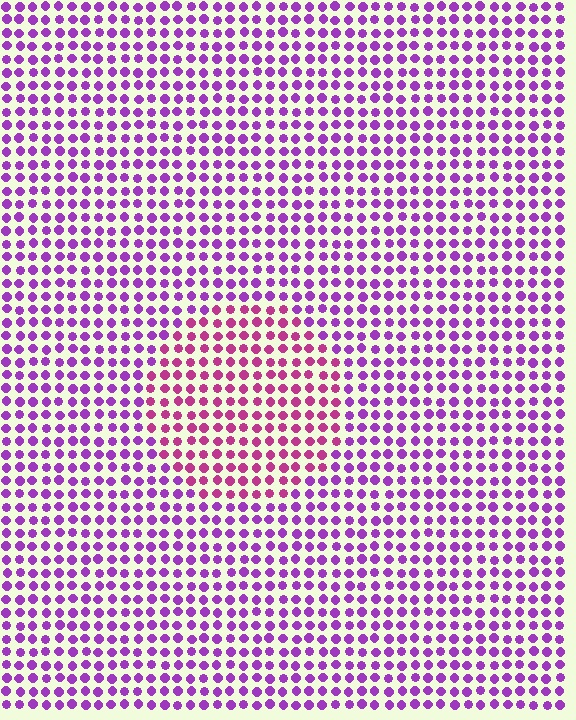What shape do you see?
I see a circle.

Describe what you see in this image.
The image is filled with small purple elements in a uniform arrangement. A circle-shaped region is visible where the elements are tinted to a slightly different hue, forming a subtle color boundary.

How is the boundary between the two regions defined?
The boundary is defined purely by a slight shift in hue (about 36 degrees). Spacing, size, and orientation are identical on both sides.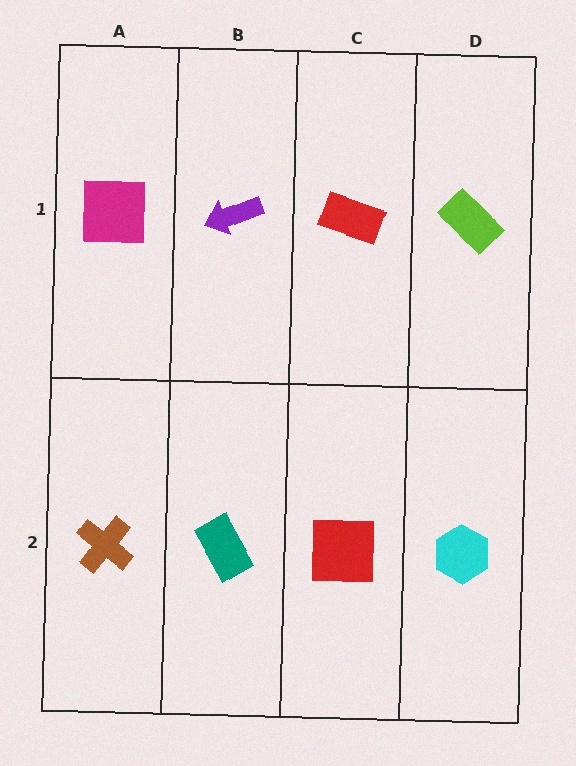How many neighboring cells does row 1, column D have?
2.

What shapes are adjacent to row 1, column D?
A cyan hexagon (row 2, column D), a red rectangle (row 1, column C).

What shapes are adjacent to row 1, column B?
A teal rectangle (row 2, column B), a magenta square (row 1, column A), a red rectangle (row 1, column C).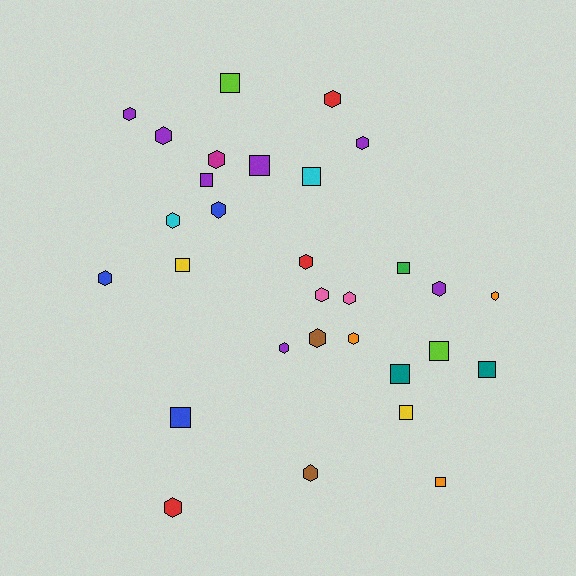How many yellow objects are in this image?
There are 2 yellow objects.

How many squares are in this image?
There are 12 squares.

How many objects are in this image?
There are 30 objects.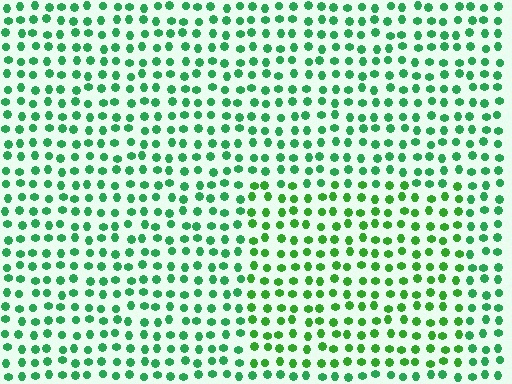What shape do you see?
I see a rectangle.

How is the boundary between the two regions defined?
The boundary is defined purely by a slight shift in hue (about 24 degrees). Spacing, size, and orientation are identical on both sides.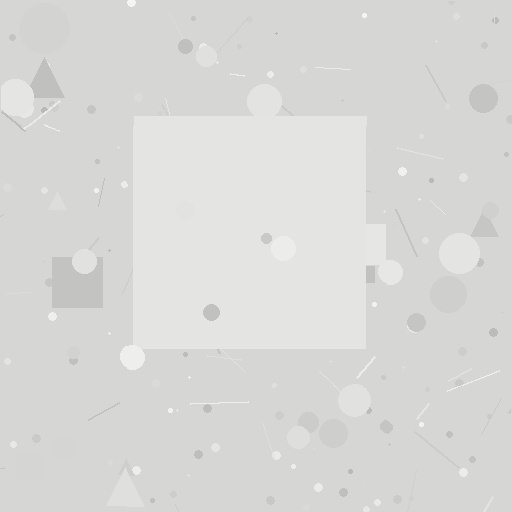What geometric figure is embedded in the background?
A square is embedded in the background.